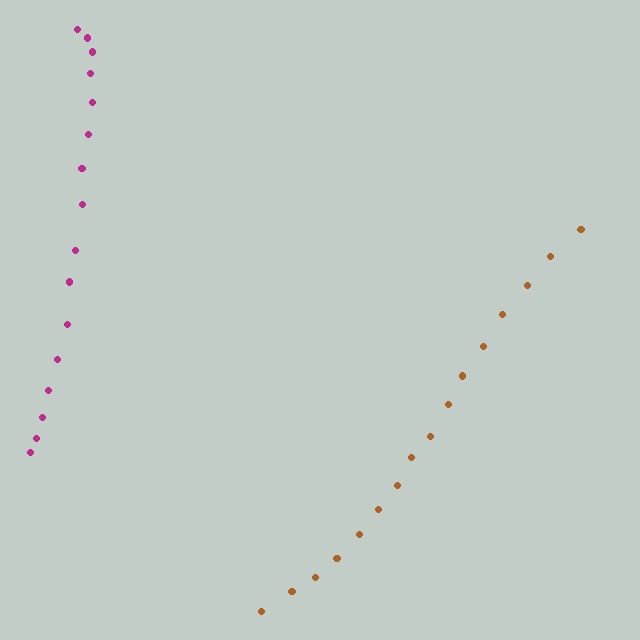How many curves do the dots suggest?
There are 2 distinct paths.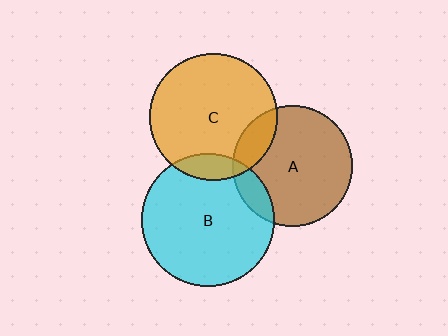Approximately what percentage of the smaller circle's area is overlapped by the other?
Approximately 10%.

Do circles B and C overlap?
Yes.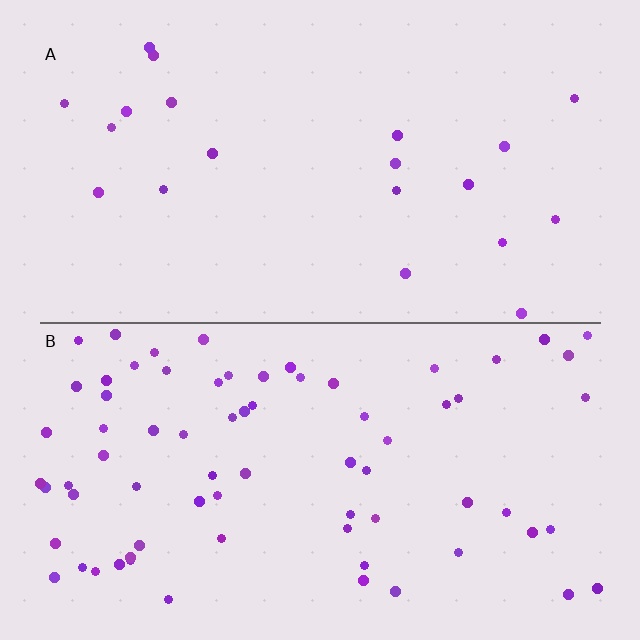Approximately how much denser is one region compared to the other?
Approximately 3.6× — region B over region A.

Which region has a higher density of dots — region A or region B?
B (the bottom).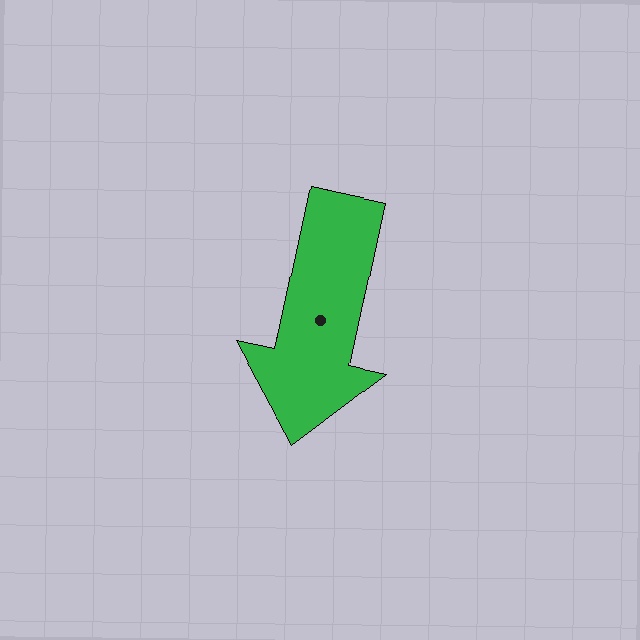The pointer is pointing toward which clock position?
Roughly 6 o'clock.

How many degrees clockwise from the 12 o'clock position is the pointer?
Approximately 192 degrees.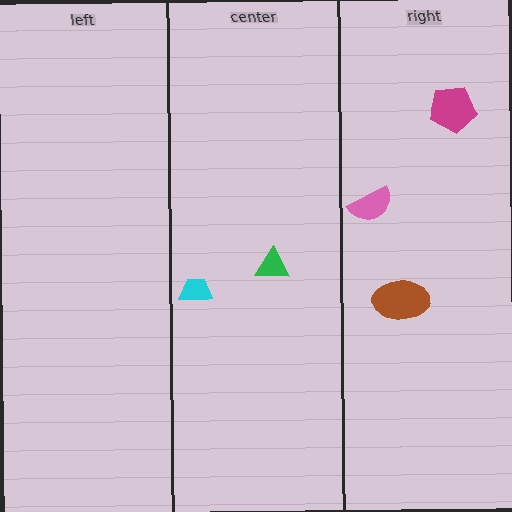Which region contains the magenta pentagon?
The right region.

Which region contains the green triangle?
The center region.